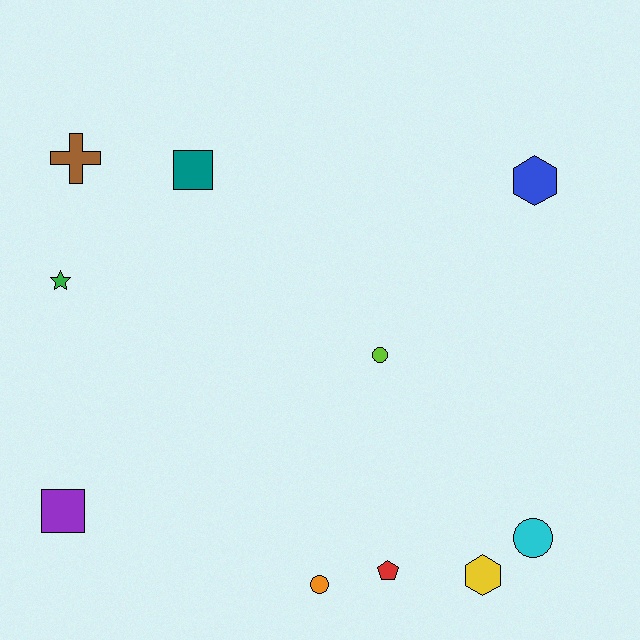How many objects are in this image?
There are 10 objects.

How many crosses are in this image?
There is 1 cross.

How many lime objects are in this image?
There is 1 lime object.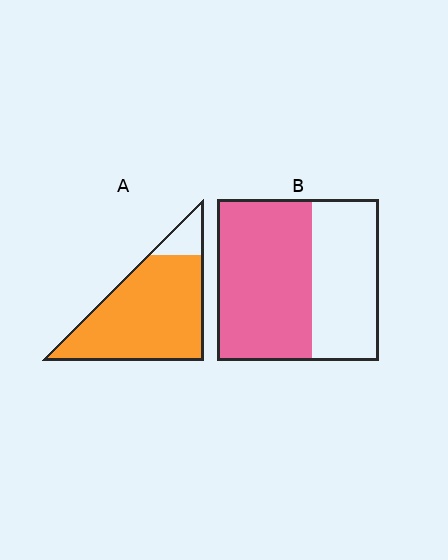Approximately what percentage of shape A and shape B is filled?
A is approximately 90% and B is approximately 60%.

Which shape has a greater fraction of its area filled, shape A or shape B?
Shape A.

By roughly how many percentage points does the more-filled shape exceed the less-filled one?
By roughly 30 percentage points (A over B).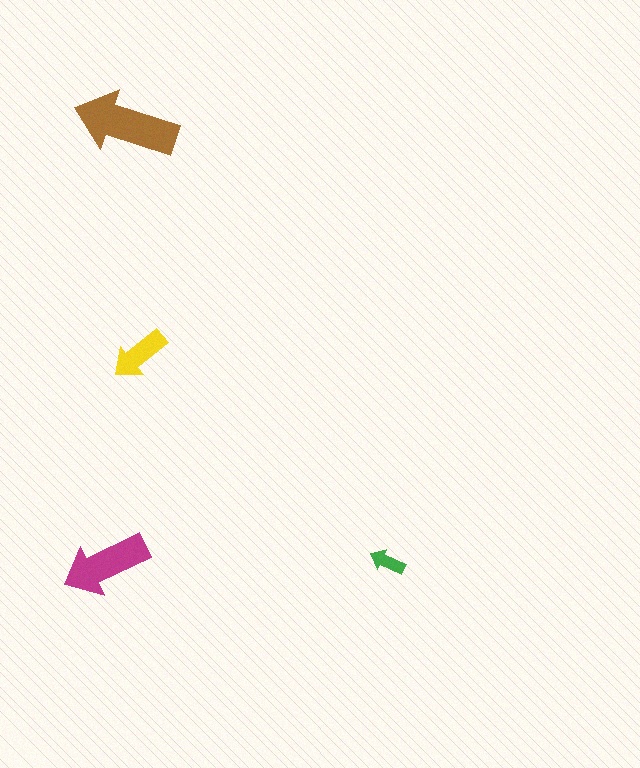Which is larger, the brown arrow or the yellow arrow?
The brown one.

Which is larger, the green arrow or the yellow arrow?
The yellow one.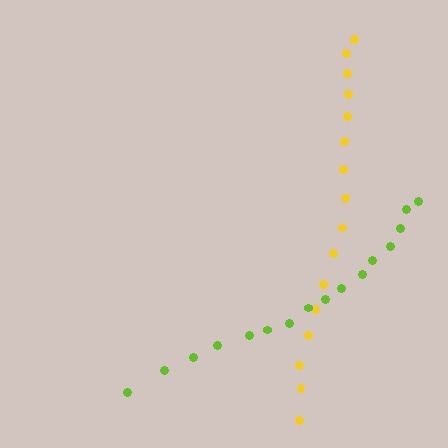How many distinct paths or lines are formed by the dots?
There are 2 distinct paths.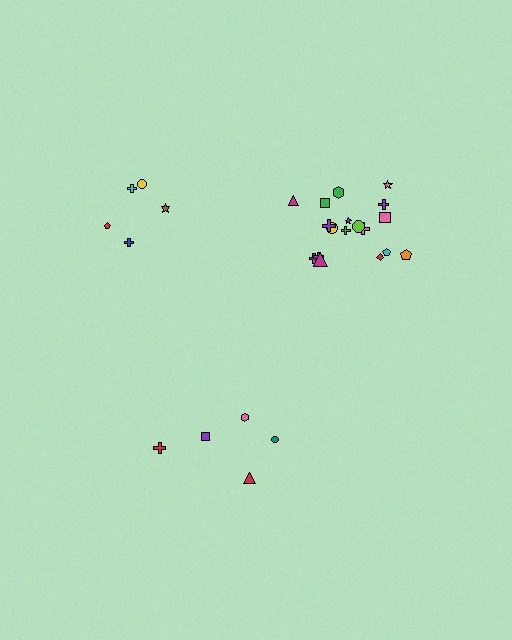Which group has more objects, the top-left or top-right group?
The top-right group.